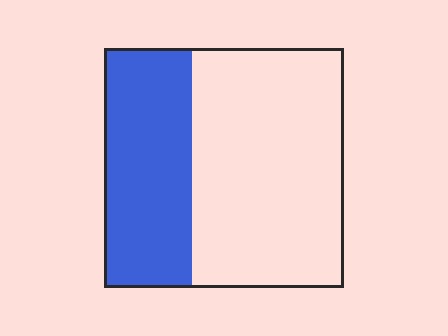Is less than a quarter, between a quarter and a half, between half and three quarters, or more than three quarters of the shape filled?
Between a quarter and a half.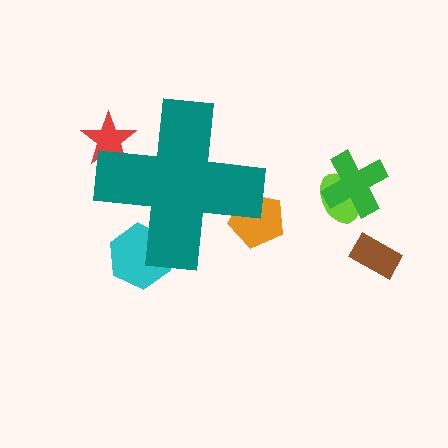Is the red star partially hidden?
Yes, the red star is partially hidden behind the teal cross.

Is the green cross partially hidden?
No, the green cross is fully visible.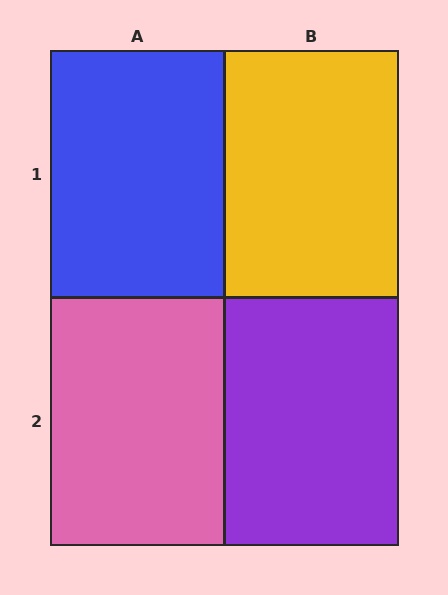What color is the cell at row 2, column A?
Pink.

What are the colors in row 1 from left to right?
Blue, yellow.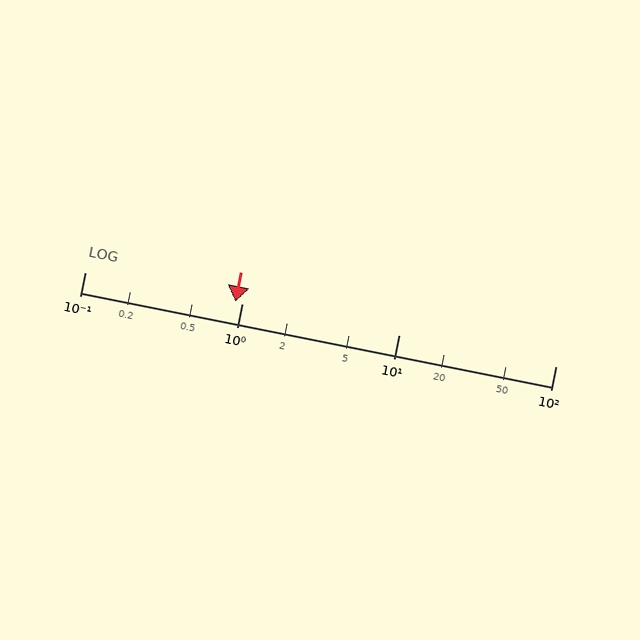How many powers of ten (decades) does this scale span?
The scale spans 3 decades, from 0.1 to 100.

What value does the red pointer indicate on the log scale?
The pointer indicates approximately 0.91.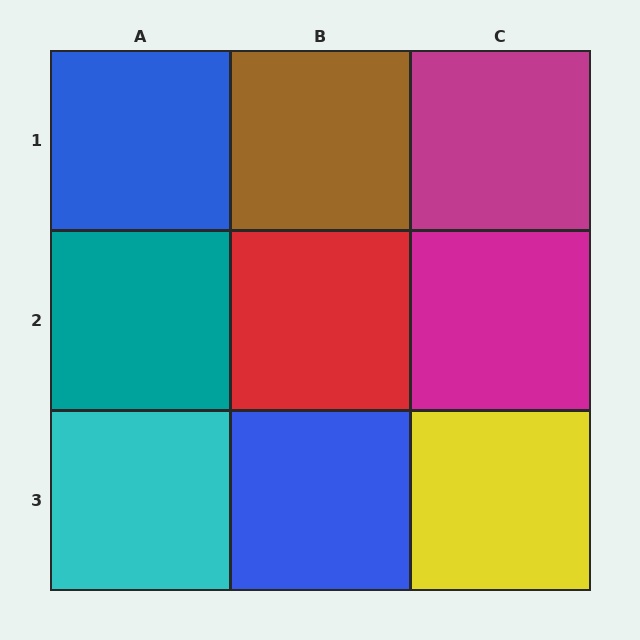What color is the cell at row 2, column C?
Magenta.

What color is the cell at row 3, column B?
Blue.